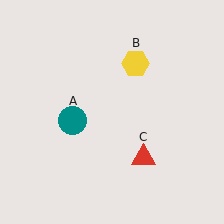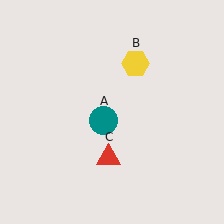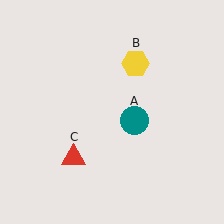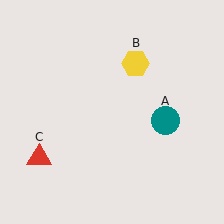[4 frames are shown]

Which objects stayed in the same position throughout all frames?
Yellow hexagon (object B) remained stationary.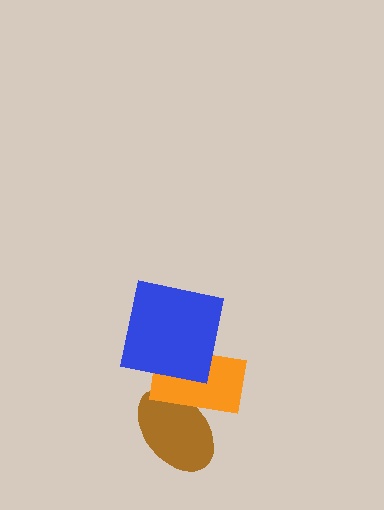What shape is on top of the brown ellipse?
The orange rectangle is on top of the brown ellipse.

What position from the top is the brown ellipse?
The brown ellipse is 3rd from the top.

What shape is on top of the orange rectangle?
The blue square is on top of the orange rectangle.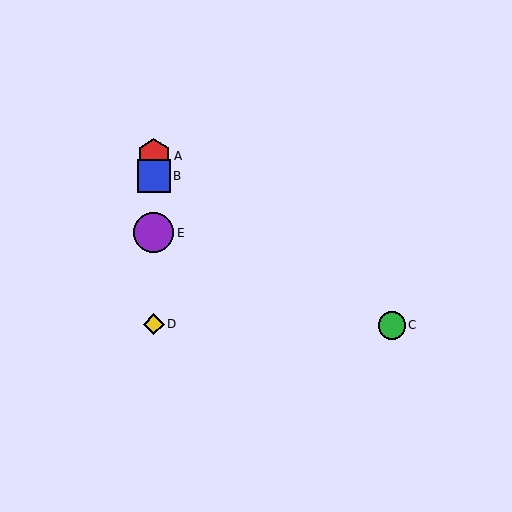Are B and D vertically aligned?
Yes, both are at x≈154.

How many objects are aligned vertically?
4 objects (A, B, D, E) are aligned vertically.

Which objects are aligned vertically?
Objects A, B, D, E are aligned vertically.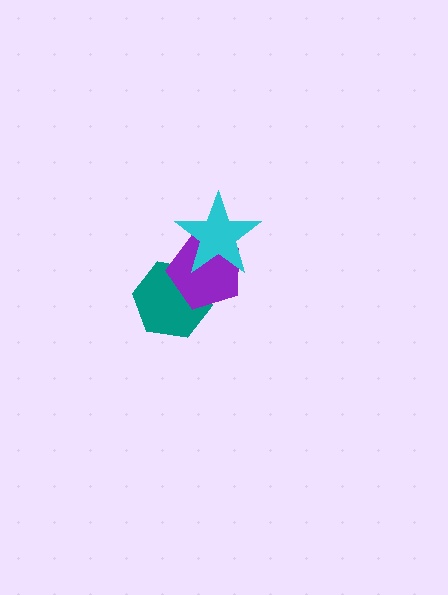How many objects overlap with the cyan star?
1 object overlaps with the cyan star.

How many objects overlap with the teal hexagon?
1 object overlaps with the teal hexagon.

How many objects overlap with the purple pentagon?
2 objects overlap with the purple pentagon.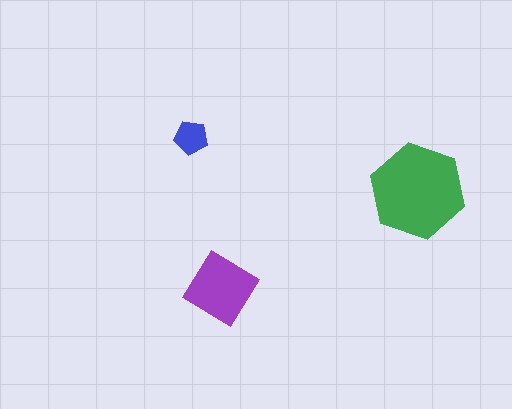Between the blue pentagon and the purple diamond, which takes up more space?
The purple diamond.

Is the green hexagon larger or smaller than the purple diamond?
Larger.